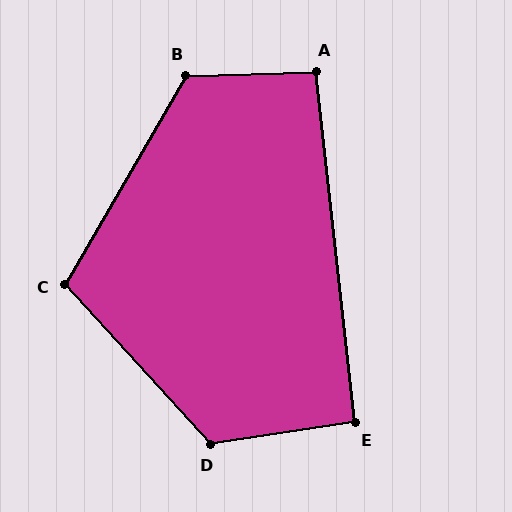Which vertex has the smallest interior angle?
E, at approximately 92 degrees.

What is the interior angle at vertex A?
Approximately 95 degrees (approximately right).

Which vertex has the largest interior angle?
D, at approximately 124 degrees.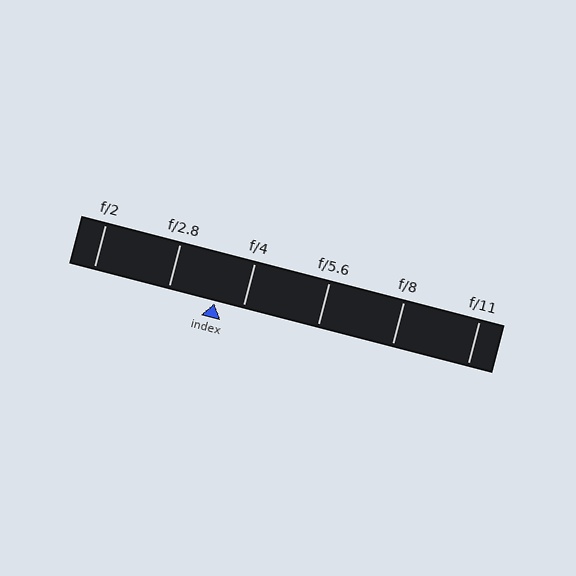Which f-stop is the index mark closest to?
The index mark is closest to f/4.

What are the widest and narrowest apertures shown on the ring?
The widest aperture shown is f/2 and the narrowest is f/11.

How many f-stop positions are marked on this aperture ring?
There are 6 f-stop positions marked.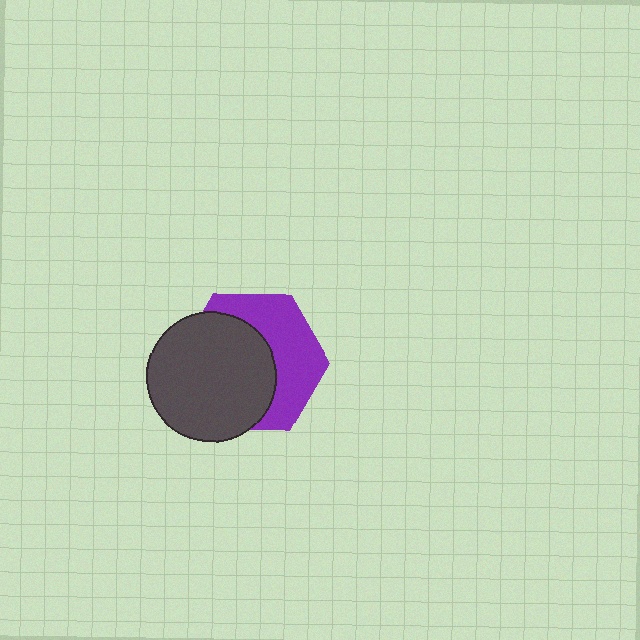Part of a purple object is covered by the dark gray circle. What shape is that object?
It is a hexagon.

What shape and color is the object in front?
The object in front is a dark gray circle.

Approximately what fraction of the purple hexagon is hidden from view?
Roughly 55% of the purple hexagon is hidden behind the dark gray circle.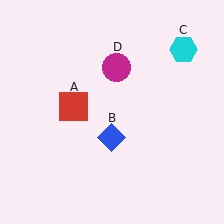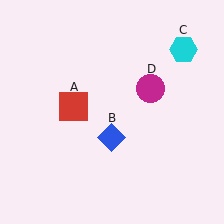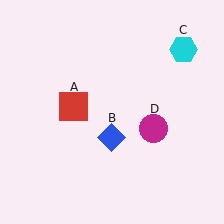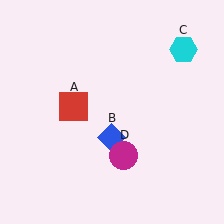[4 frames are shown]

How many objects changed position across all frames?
1 object changed position: magenta circle (object D).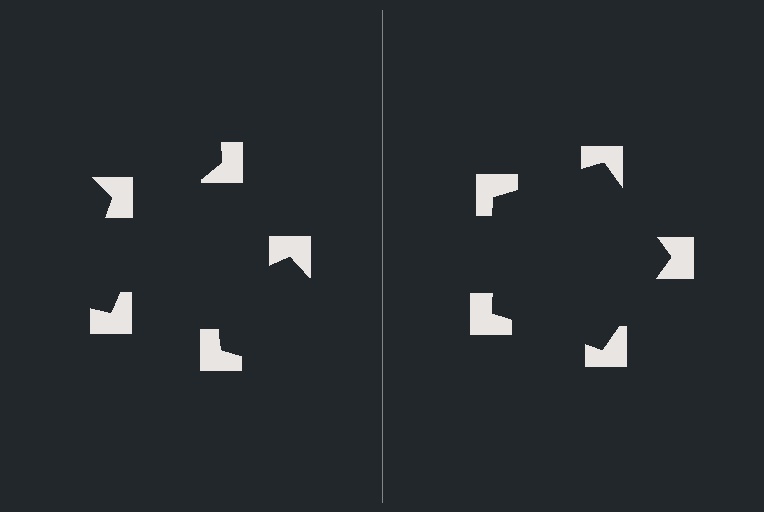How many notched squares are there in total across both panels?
10 — 5 on each side.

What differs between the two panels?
The notched squares are positioned identically on both sides; only the wedge orientations differ. On the right they align to a pentagon; on the left they are misaligned.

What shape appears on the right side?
An illusory pentagon.